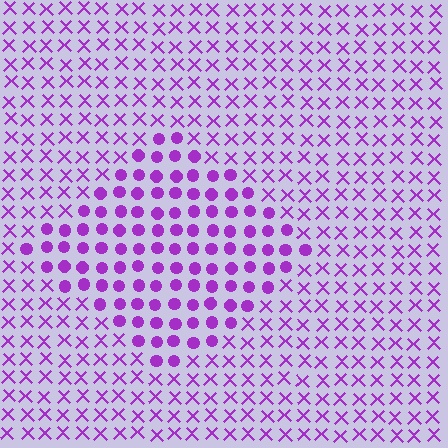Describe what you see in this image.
The image is filled with small purple elements arranged in a uniform grid. A diamond-shaped region contains circles, while the surrounding area contains X marks. The boundary is defined purely by the change in element shape.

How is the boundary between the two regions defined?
The boundary is defined by a change in element shape: circles inside vs. X marks outside. All elements share the same color and spacing.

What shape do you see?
I see a diamond.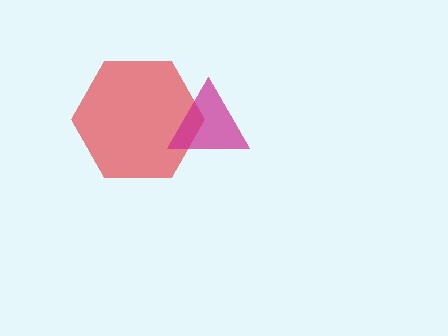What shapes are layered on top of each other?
The layered shapes are: a red hexagon, a magenta triangle.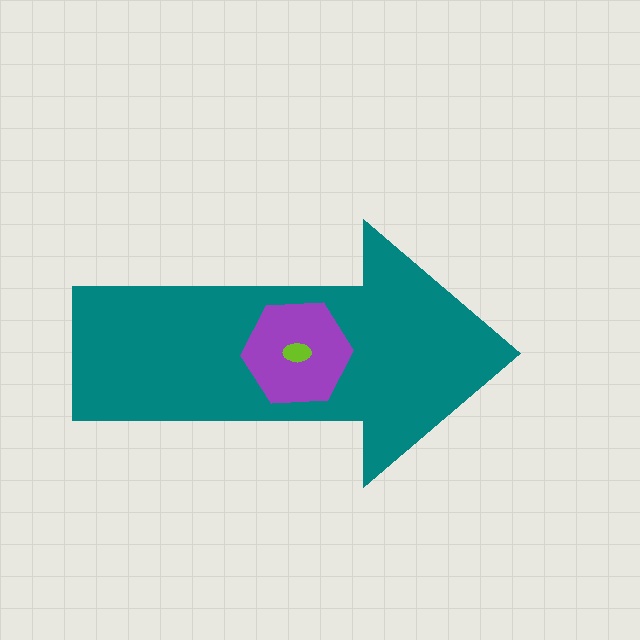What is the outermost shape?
The teal arrow.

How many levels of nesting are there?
3.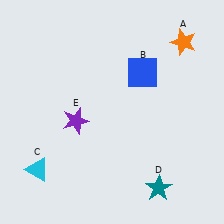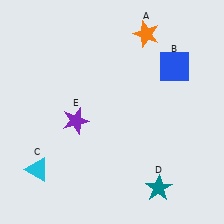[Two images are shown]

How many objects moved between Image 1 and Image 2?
2 objects moved between the two images.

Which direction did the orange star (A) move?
The orange star (A) moved left.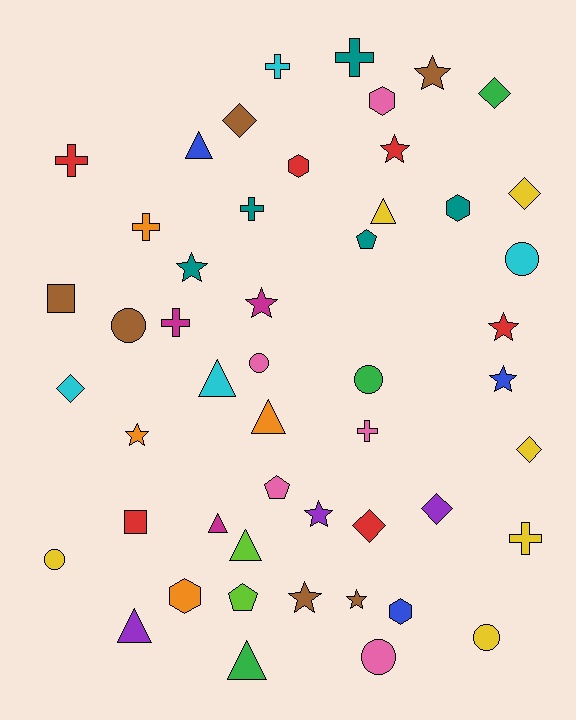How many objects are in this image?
There are 50 objects.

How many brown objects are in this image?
There are 6 brown objects.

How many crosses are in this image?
There are 8 crosses.